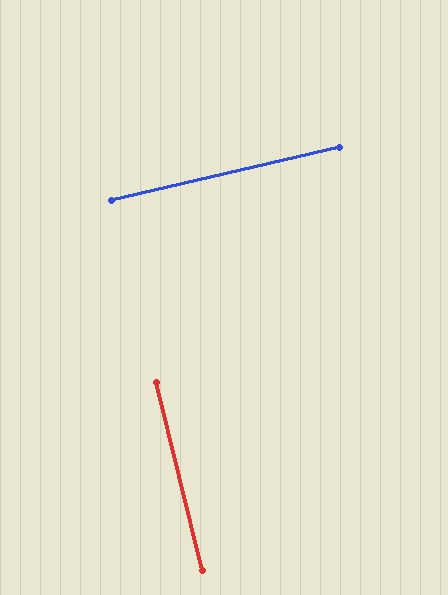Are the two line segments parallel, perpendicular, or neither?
Perpendicular — they meet at approximately 89°.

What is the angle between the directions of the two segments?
Approximately 89 degrees.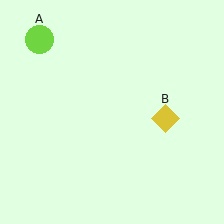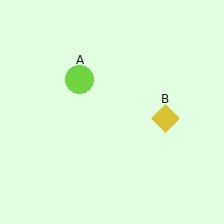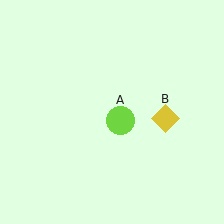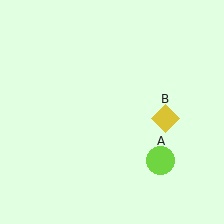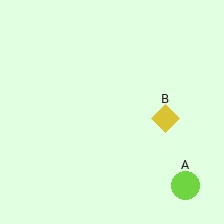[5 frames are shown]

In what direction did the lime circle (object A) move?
The lime circle (object A) moved down and to the right.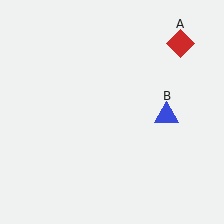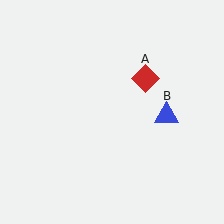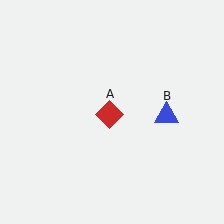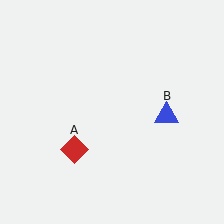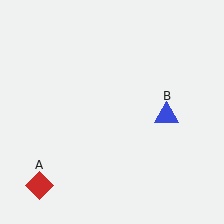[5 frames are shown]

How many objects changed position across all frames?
1 object changed position: red diamond (object A).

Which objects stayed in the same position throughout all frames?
Blue triangle (object B) remained stationary.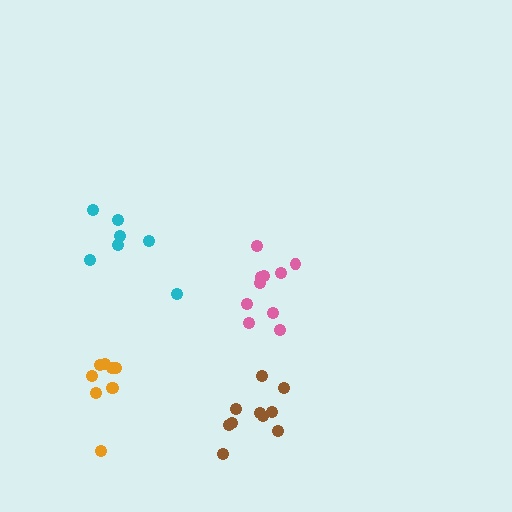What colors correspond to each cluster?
The clusters are colored: cyan, brown, pink, orange.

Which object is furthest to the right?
The pink cluster is rightmost.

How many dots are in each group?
Group 1: 8 dots, Group 2: 10 dots, Group 3: 10 dots, Group 4: 9 dots (37 total).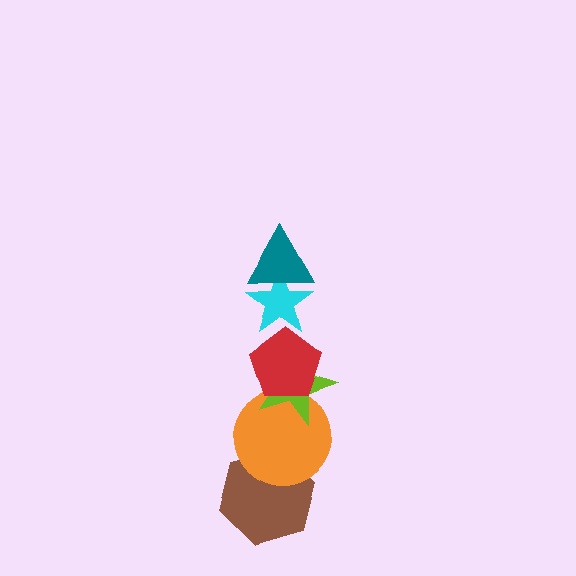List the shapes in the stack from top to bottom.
From top to bottom: the teal triangle, the cyan star, the red pentagon, the lime star, the orange circle, the brown hexagon.